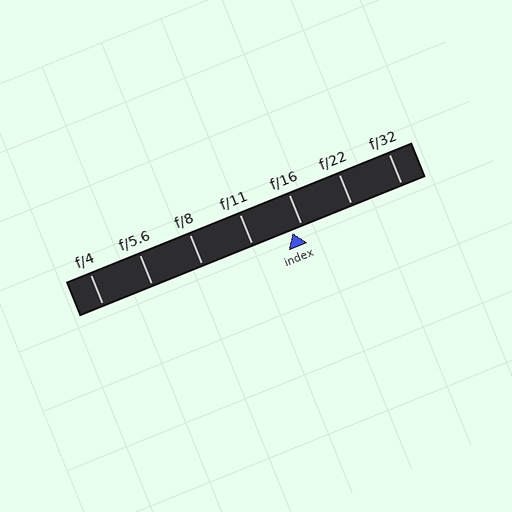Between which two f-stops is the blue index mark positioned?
The index mark is between f/11 and f/16.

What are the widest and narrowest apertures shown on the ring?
The widest aperture shown is f/4 and the narrowest is f/32.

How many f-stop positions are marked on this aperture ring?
There are 7 f-stop positions marked.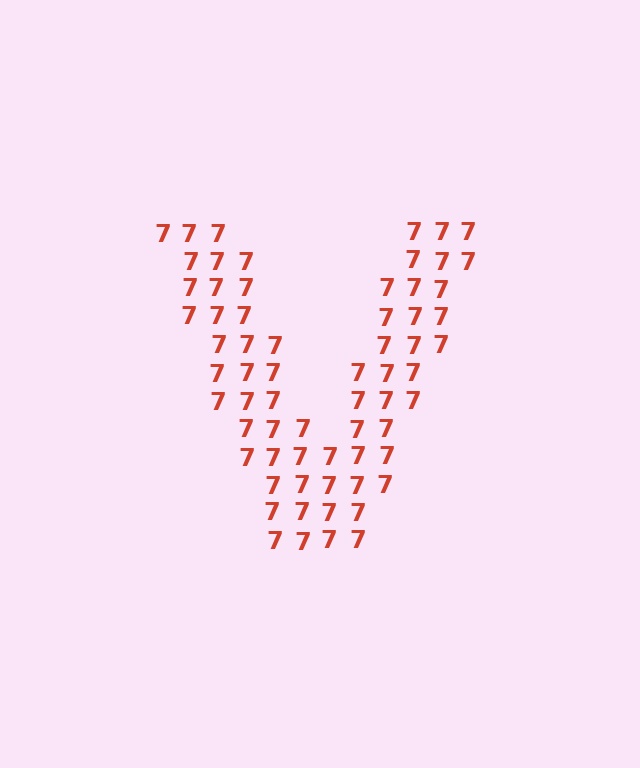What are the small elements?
The small elements are digit 7's.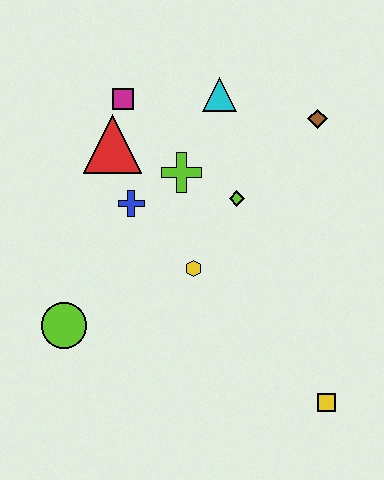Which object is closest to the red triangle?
The magenta square is closest to the red triangle.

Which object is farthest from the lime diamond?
The yellow square is farthest from the lime diamond.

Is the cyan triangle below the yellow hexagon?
No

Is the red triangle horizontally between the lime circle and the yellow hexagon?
Yes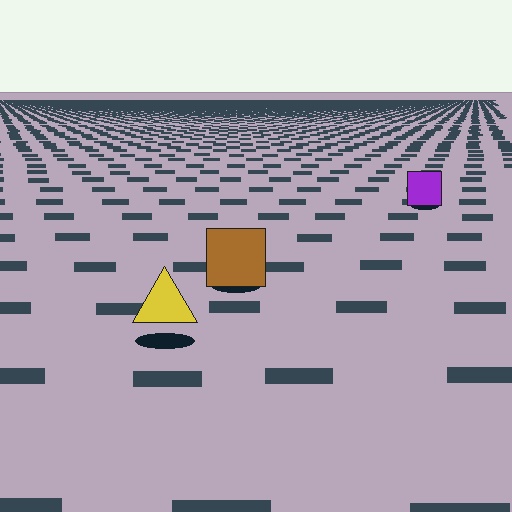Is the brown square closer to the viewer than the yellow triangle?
No. The yellow triangle is closer — you can tell from the texture gradient: the ground texture is coarser near it.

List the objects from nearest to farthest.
From nearest to farthest: the yellow triangle, the brown square, the purple square.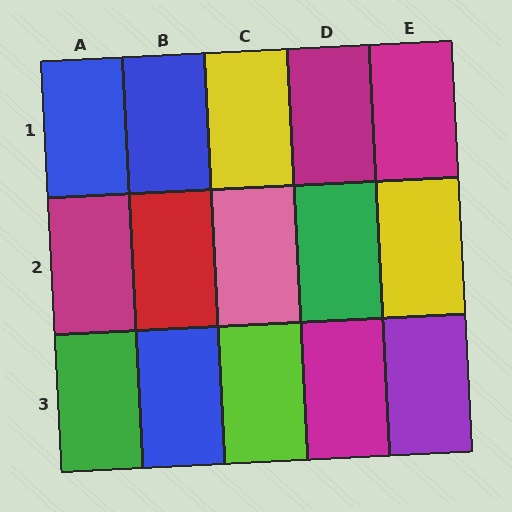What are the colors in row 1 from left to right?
Blue, blue, yellow, magenta, magenta.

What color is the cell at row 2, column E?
Yellow.